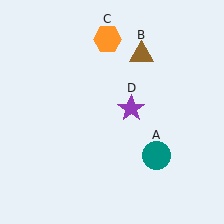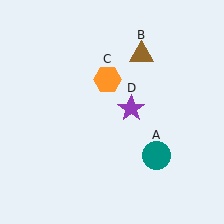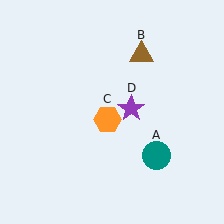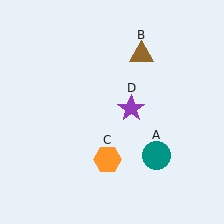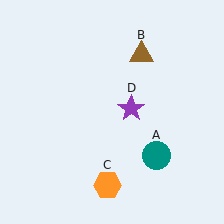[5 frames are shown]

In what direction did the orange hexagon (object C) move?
The orange hexagon (object C) moved down.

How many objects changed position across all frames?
1 object changed position: orange hexagon (object C).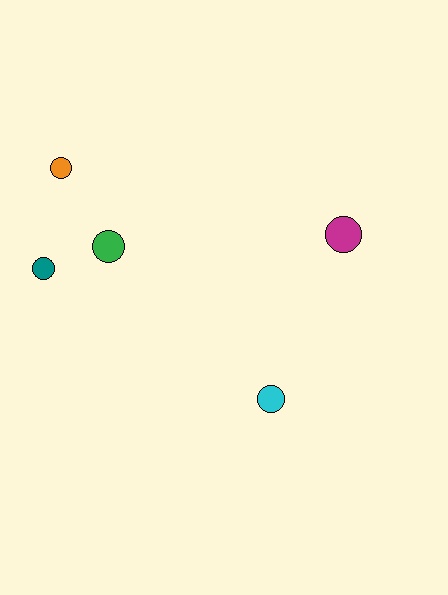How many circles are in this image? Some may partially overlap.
There are 5 circles.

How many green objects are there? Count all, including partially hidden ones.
There is 1 green object.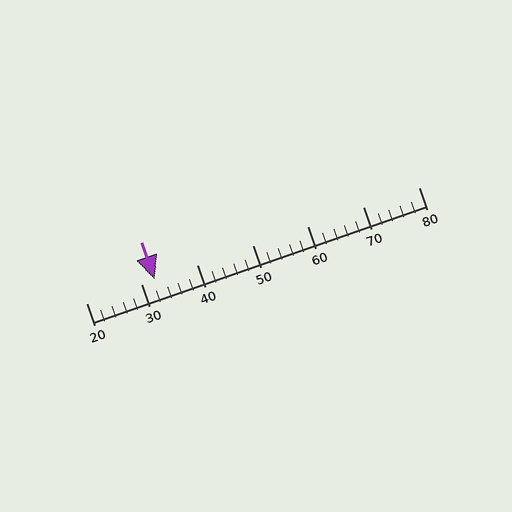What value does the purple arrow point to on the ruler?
The purple arrow points to approximately 32.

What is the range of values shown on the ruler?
The ruler shows values from 20 to 80.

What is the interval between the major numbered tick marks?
The major tick marks are spaced 10 units apart.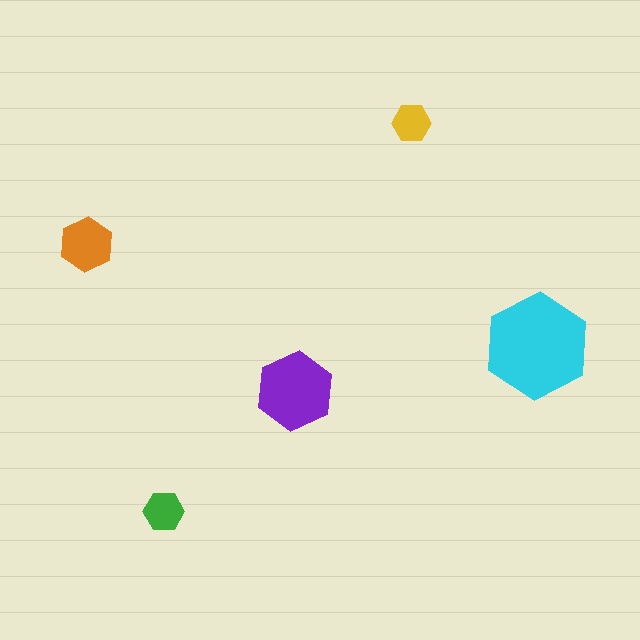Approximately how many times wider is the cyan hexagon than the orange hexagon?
About 2 times wider.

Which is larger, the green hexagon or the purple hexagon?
The purple one.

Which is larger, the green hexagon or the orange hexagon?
The orange one.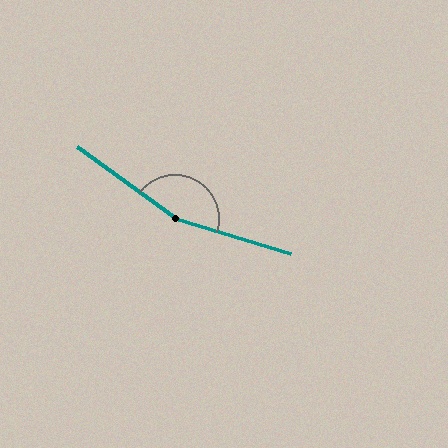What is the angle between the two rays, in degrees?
Approximately 160 degrees.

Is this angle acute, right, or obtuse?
It is obtuse.